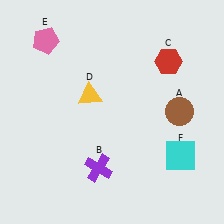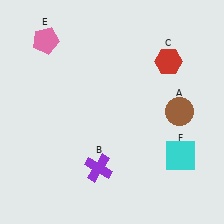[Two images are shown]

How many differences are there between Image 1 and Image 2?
There is 1 difference between the two images.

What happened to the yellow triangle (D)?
The yellow triangle (D) was removed in Image 2. It was in the top-left area of Image 1.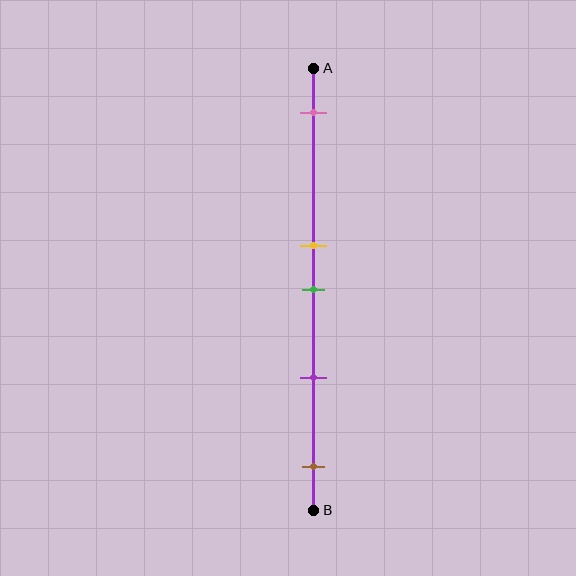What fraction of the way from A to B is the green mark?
The green mark is approximately 50% (0.5) of the way from A to B.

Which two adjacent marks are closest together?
The yellow and green marks are the closest adjacent pair.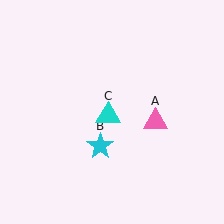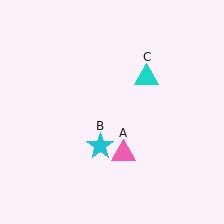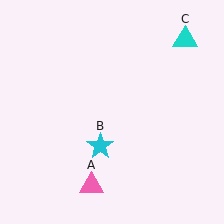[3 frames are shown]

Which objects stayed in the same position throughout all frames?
Cyan star (object B) remained stationary.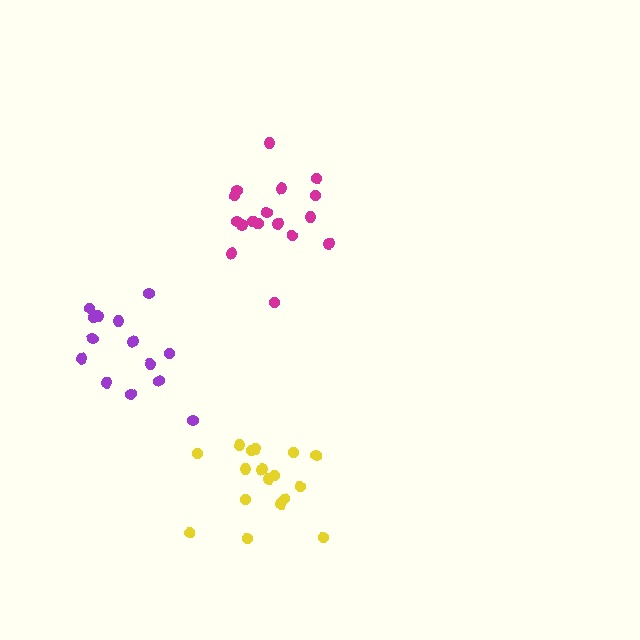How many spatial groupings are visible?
There are 3 spatial groupings.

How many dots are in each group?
Group 1: 17 dots, Group 2: 14 dots, Group 3: 17 dots (48 total).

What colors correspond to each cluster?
The clusters are colored: yellow, purple, magenta.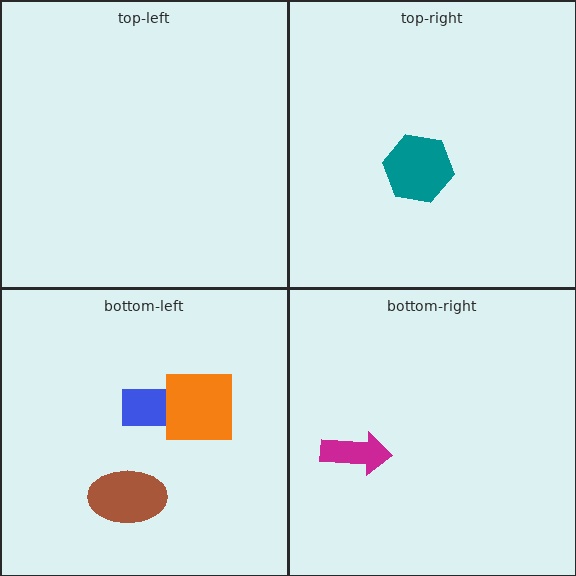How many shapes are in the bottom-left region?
3.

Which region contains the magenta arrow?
The bottom-right region.